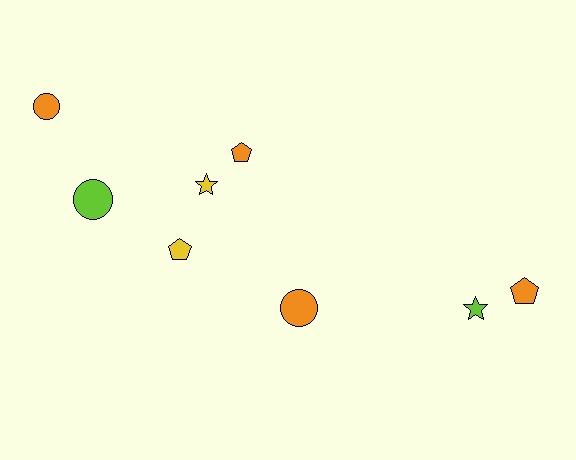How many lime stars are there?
There is 1 lime star.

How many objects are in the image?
There are 8 objects.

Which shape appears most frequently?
Pentagon, with 3 objects.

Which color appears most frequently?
Orange, with 4 objects.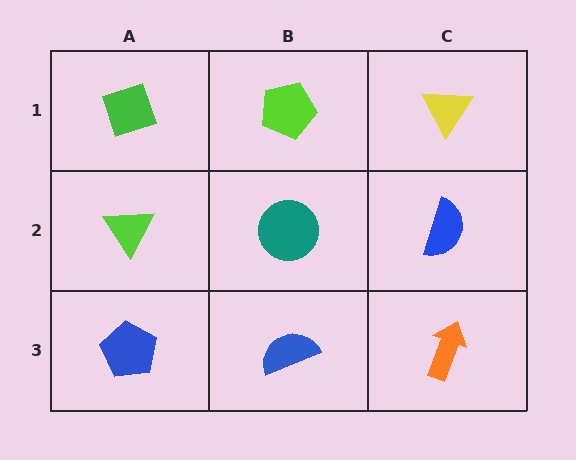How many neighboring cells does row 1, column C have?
2.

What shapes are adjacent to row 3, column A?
A lime triangle (row 2, column A), a blue semicircle (row 3, column B).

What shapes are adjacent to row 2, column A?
A green diamond (row 1, column A), a blue pentagon (row 3, column A), a teal circle (row 2, column B).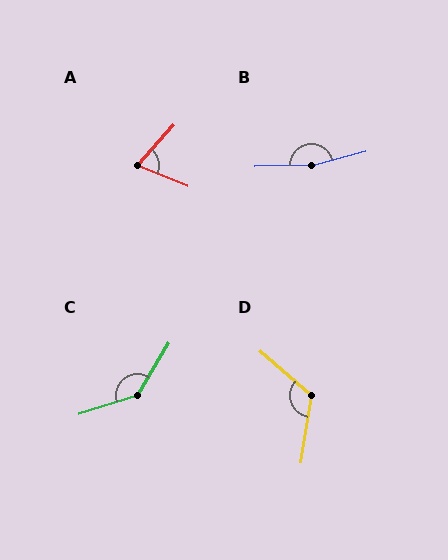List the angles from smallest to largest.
A (70°), D (122°), C (139°), B (166°).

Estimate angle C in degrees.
Approximately 139 degrees.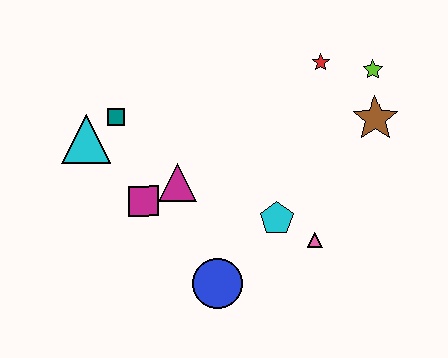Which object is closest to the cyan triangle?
The teal square is closest to the cyan triangle.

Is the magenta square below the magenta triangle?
Yes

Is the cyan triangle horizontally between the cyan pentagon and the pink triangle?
No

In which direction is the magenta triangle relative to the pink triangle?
The magenta triangle is to the left of the pink triangle.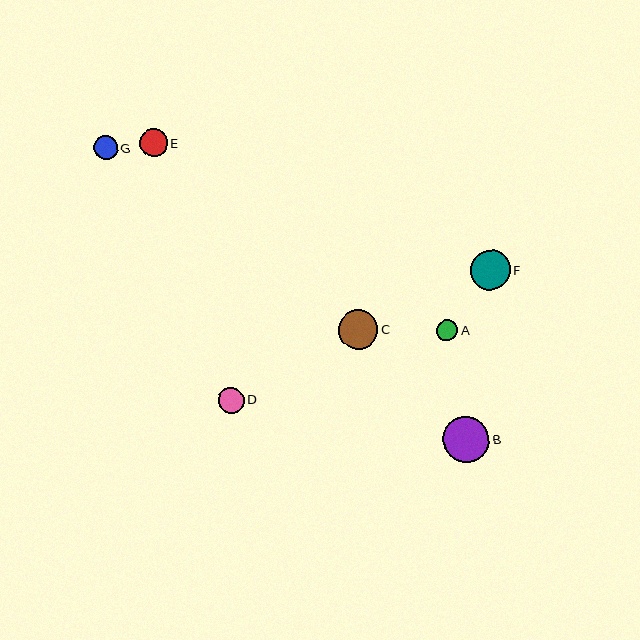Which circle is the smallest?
Circle A is the smallest with a size of approximately 22 pixels.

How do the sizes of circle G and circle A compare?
Circle G and circle A are approximately the same size.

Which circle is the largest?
Circle B is the largest with a size of approximately 47 pixels.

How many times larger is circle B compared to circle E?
Circle B is approximately 1.7 times the size of circle E.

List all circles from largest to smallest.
From largest to smallest: B, F, C, E, D, G, A.